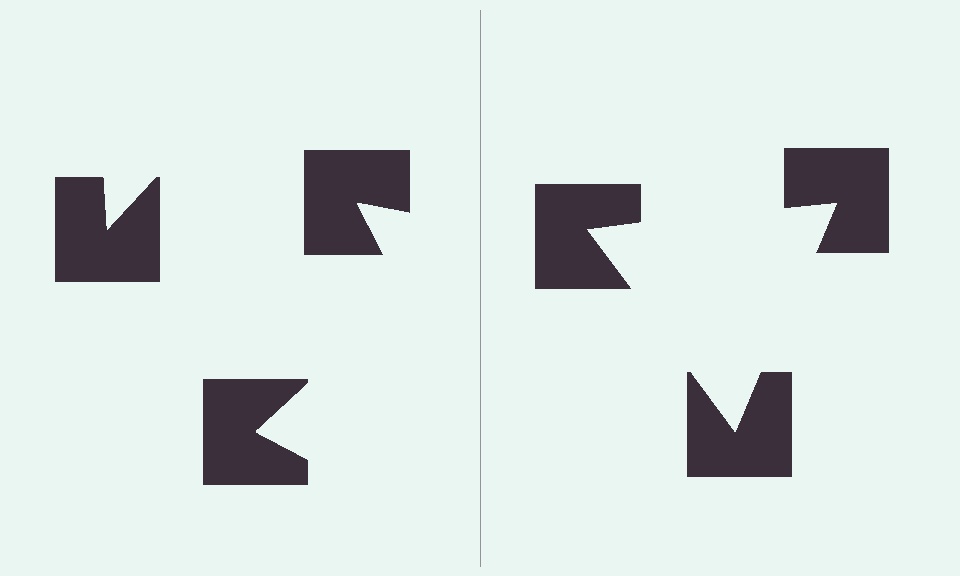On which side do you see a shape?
An illusory triangle appears on the right side. On the left side the wedge cuts are rotated, so no coherent shape forms.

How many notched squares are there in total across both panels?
6 — 3 on each side.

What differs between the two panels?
The notched squares are positioned identically on both sides; only the wedge orientations differ. On the right they align to a triangle; on the left they are misaligned.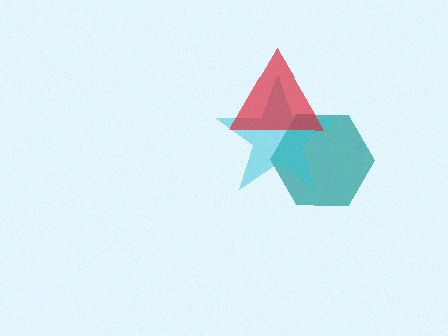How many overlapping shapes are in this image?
There are 3 overlapping shapes in the image.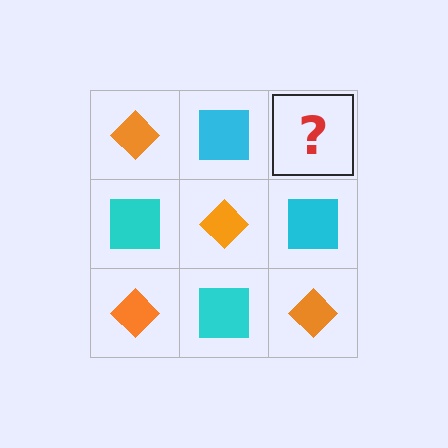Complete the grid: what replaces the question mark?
The question mark should be replaced with an orange diamond.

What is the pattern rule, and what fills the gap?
The rule is that it alternates orange diamond and cyan square in a checkerboard pattern. The gap should be filled with an orange diamond.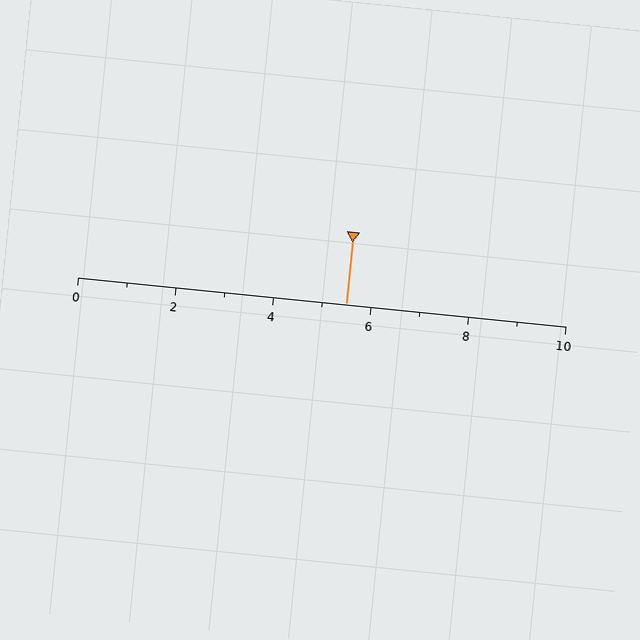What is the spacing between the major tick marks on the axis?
The major ticks are spaced 2 apart.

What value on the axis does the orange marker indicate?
The marker indicates approximately 5.5.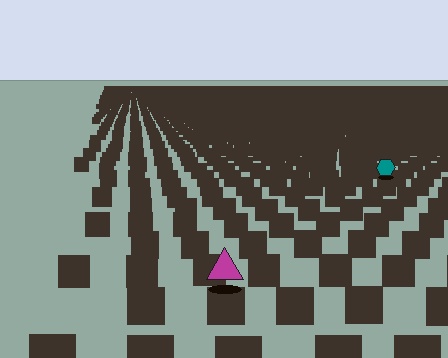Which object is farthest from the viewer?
The teal hexagon is farthest from the viewer. It appears smaller and the ground texture around it is denser.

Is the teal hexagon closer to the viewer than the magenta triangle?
No. The magenta triangle is closer — you can tell from the texture gradient: the ground texture is coarser near it.